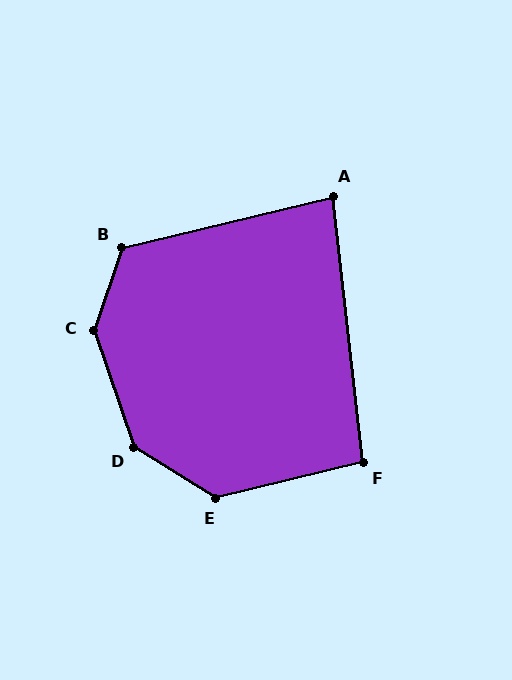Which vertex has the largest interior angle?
C, at approximately 142 degrees.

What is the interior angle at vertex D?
Approximately 140 degrees (obtuse).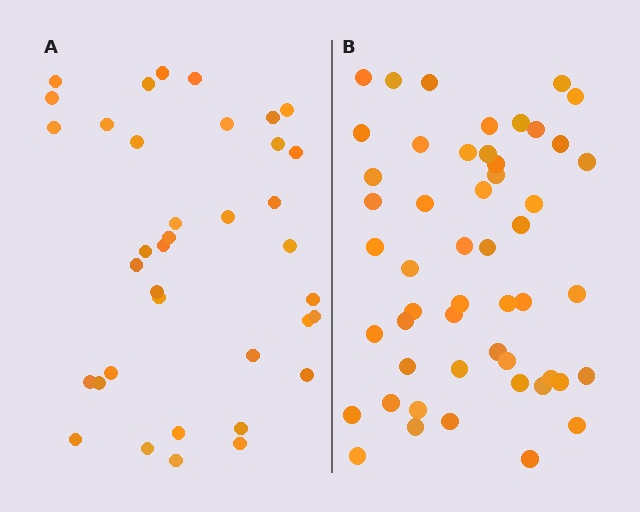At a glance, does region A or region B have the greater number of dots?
Region B (the right region) has more dots.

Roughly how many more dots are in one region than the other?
Region B has approximately 15 more dots than region A.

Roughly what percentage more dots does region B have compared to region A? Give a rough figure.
About 40% more.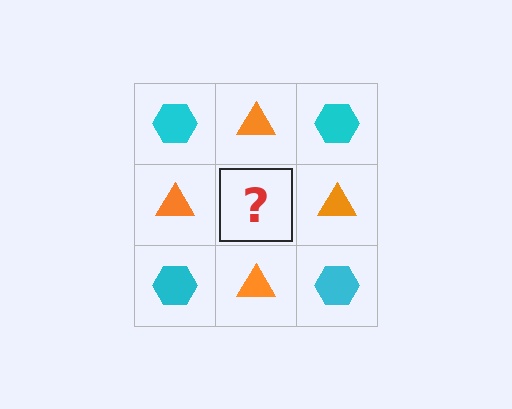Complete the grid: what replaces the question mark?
The question mark should be replaced with a cyan hexagon.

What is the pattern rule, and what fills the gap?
The rule is that it alternates cyan hexagon and orange triangle in a checkerboard pattern. The gap should be filled with a cyan hexagon.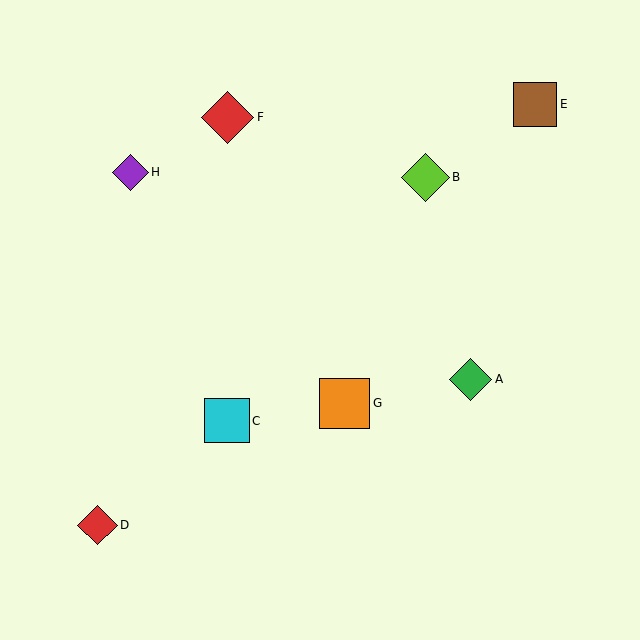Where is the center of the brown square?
The center of the brown square is at (535, 104).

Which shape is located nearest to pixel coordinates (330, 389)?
The orange square (labeled G) at (345, 403) is nearest to that location.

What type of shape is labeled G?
Shape G is an orange square.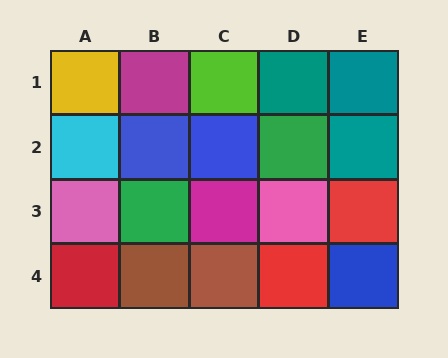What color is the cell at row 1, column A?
Yellow.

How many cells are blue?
3 cells are blue.